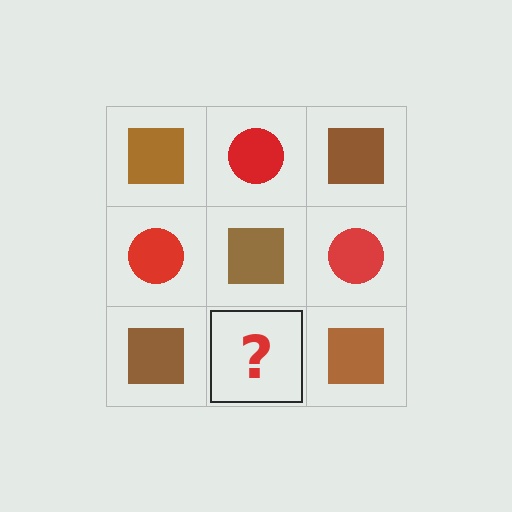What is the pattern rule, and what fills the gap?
The rule is that it alternates brown square and red circle in a checkerboard pattern. The gap should be filled with a red circle.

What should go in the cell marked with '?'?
The missing cell should contain a red circle.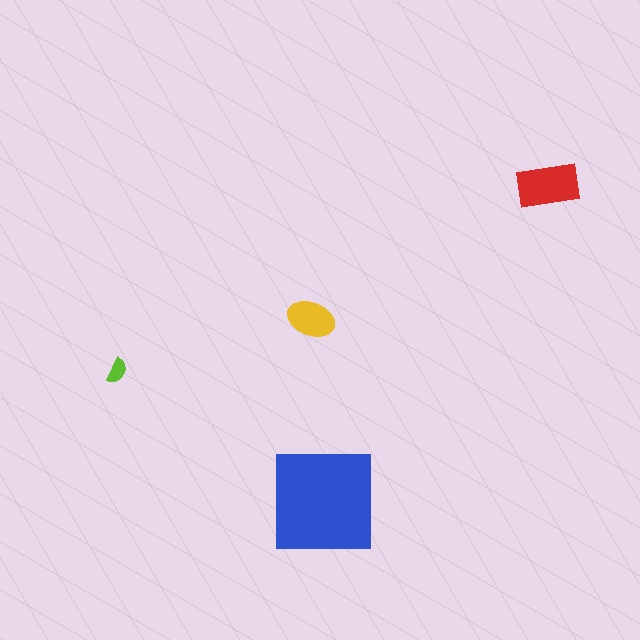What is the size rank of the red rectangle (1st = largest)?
2nd.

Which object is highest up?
The red rectangle is topmost.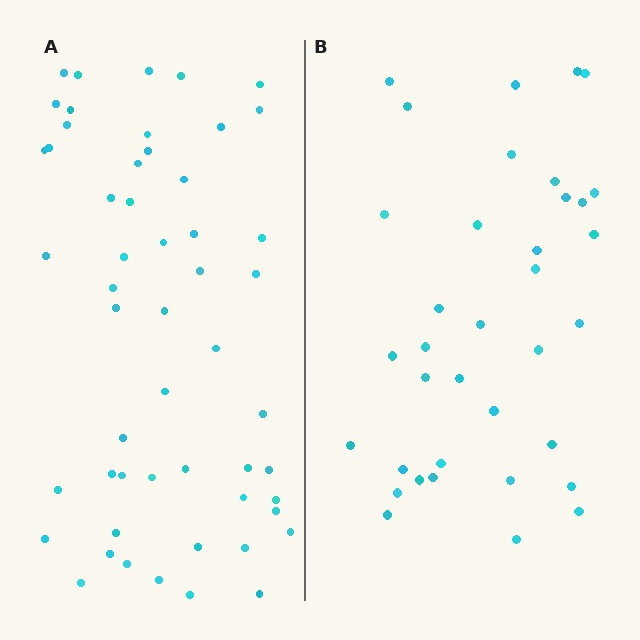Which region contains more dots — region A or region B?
Region A (the left region) has more dots.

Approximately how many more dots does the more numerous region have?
Region A has approximately 15 more dots than region B.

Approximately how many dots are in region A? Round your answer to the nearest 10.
About 50 dots. (The exact count is 53, which rounds to 50.)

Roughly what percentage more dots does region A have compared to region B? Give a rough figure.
About 45% more.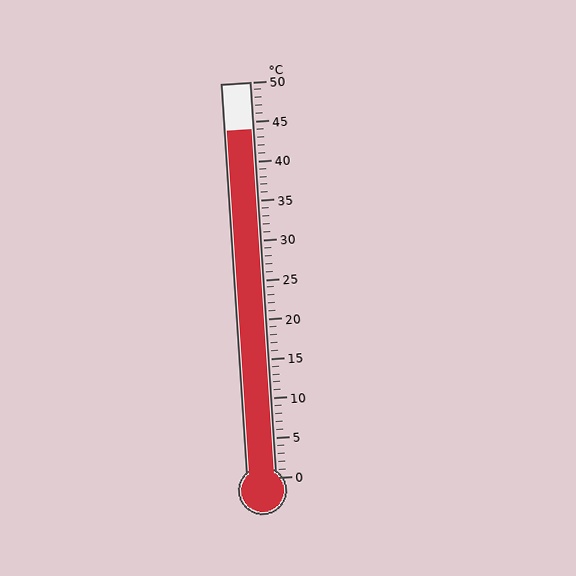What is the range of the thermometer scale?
The thermometer scale ranges from 0°C to 50°C.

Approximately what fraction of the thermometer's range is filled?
The thermometer is filled to approximately 90% of its range.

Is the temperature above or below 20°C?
The temperature is above 20°C.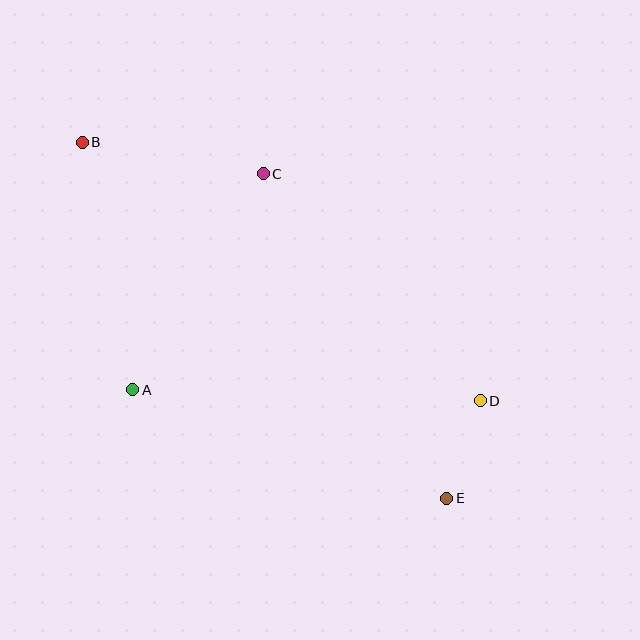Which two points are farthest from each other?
Points B and E are farthest from each other.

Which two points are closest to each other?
Points D and E are closest to each other.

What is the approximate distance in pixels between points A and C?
The distance between A and C is approximately 252 pixels.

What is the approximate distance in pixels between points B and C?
The distance between B and C is approximately 184 pixels.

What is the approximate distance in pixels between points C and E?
The distance between C and E is approximately 372 pixels.